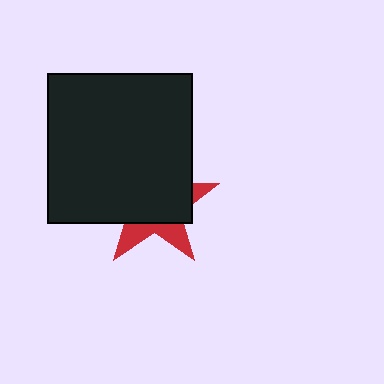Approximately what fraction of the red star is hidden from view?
Roughly 69% of the red star is hidden behind the black rectangle.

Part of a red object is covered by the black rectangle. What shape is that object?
It is a star.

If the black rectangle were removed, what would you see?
You would see the complete red star.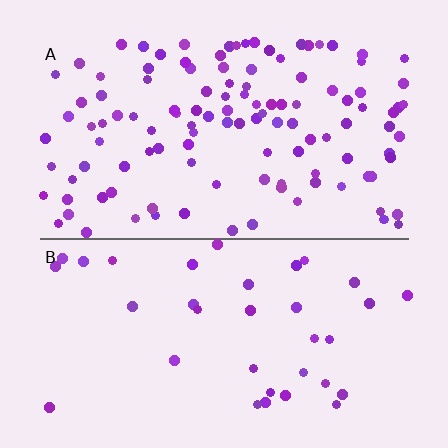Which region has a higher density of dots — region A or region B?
A (the top).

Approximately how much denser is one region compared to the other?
Approximately 3.2× — region A over region B.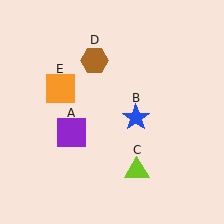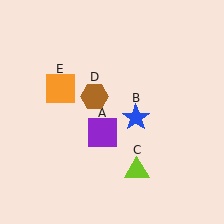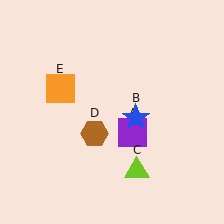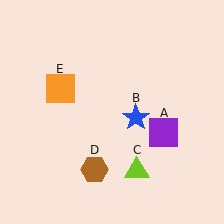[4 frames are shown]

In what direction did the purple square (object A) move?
The purple square (object A) moved right.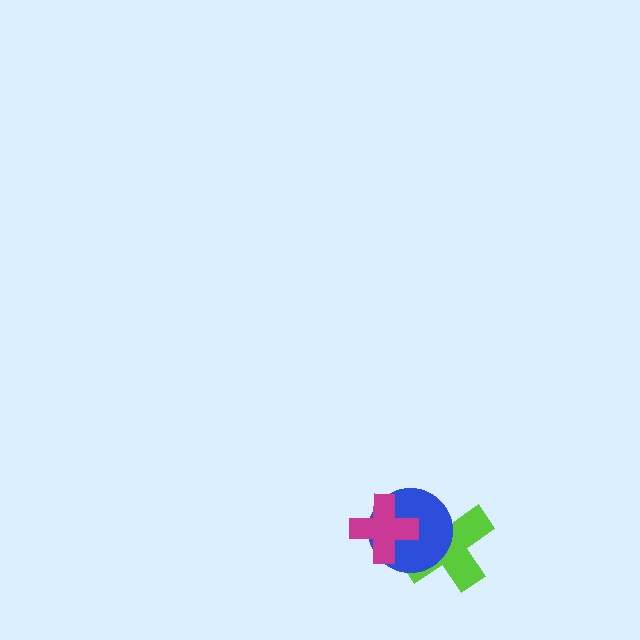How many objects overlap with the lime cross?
2 objects overlap with the lime cross.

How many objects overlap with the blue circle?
2 objects overlap with the blue circle.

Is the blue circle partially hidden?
Yes, it is partially covered by another shape.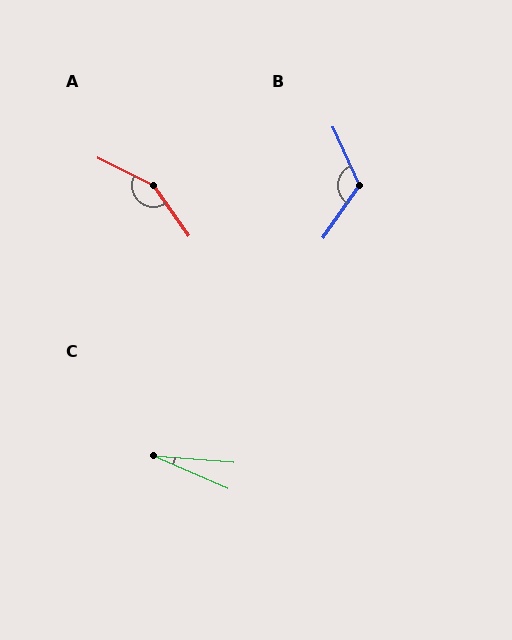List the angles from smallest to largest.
C (19°), B (121°), A (151°).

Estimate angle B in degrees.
Approximately 121 degrees.